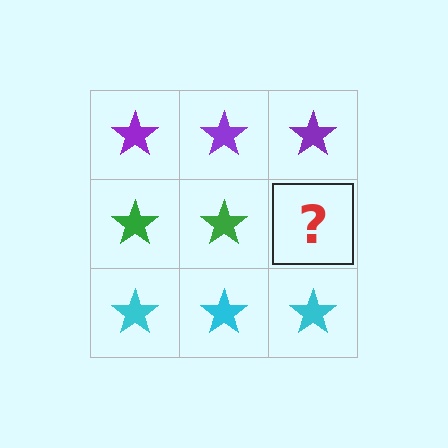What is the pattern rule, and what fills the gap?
The rule is that each row has a consistent color. The gap should be filled with a green star.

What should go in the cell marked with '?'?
The missing cell should contain a green star.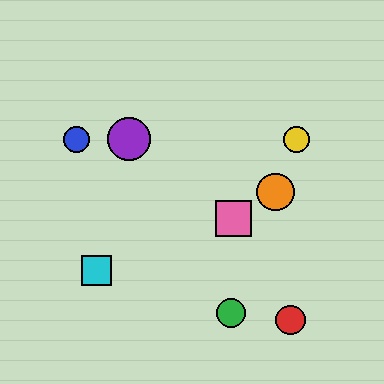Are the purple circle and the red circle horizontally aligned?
No, the purple circle is at y≈139 and the red circle is at y≈320.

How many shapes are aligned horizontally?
3 shapes (the blue circle, the yellow circle, the purple circle) are aligned horizontally.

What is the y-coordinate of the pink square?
The pink square is at y≈219.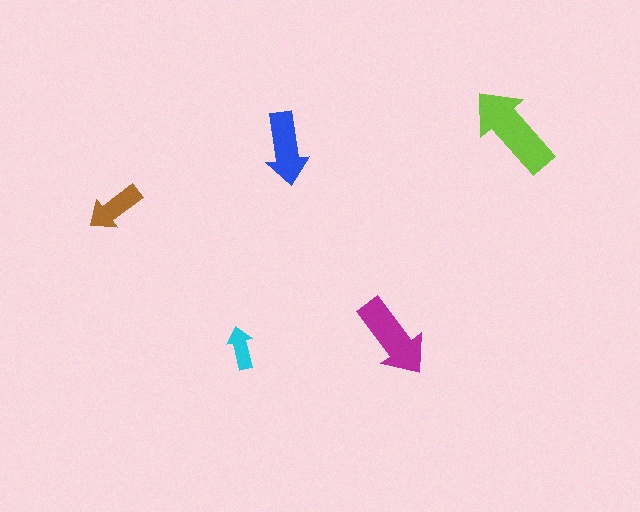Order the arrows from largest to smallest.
the lime one, the magenta one, the blue one, the brown one, the cyan one.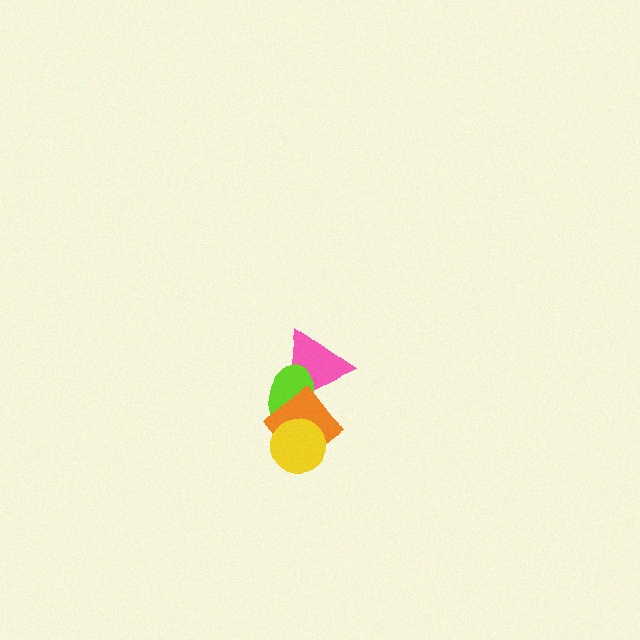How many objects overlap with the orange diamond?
3 objects overlap with the orange diamond.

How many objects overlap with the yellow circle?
2 objects overlap with the yellow circle.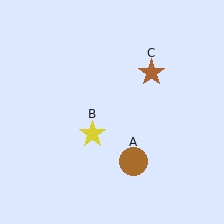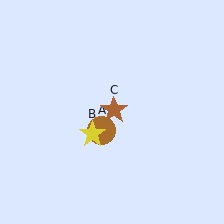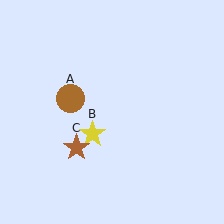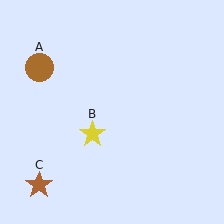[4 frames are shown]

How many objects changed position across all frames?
2 objects changed position: brown circle (object A), brown star (object C).